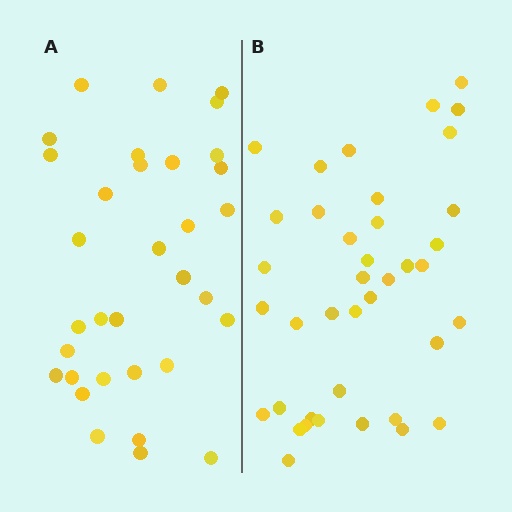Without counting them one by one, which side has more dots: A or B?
Region B (the right region) has more dots.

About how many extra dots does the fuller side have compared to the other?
Region B has about 6 more dots than region A.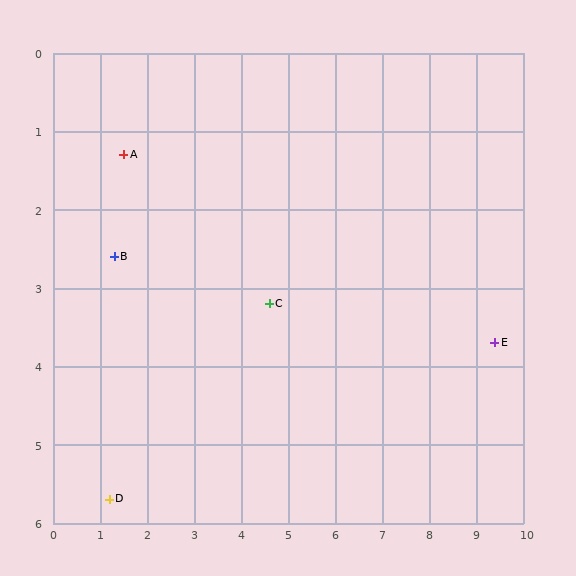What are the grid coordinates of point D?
Point D is at approximately (1.2, 5.7).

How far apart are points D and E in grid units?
Points D and E are about 8.4 grid units apart.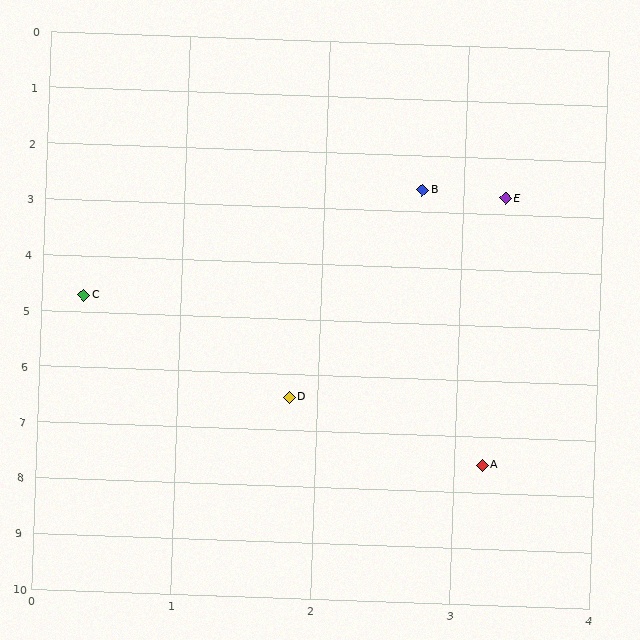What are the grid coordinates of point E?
Point E is at approximately (3.3, 2.7).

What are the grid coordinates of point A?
Point A is at approximately (3.2, 7.5).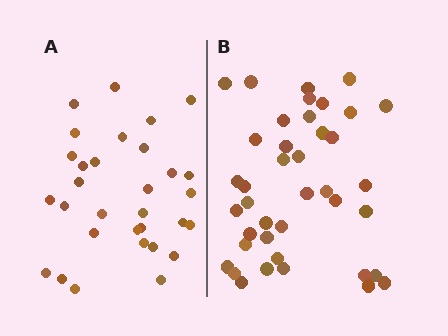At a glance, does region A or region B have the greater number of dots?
Region B (the right region) has more dots.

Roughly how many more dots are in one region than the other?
Region B has roughly 8 or so more dots than region A.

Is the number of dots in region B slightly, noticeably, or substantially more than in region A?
Region B has noticeably more, but not dramatically so. The ratio is roughly 1.3 to 1.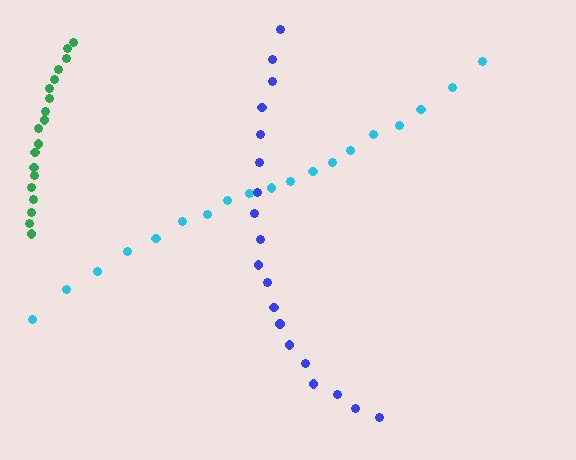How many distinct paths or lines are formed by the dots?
There are 3 distinct paths.